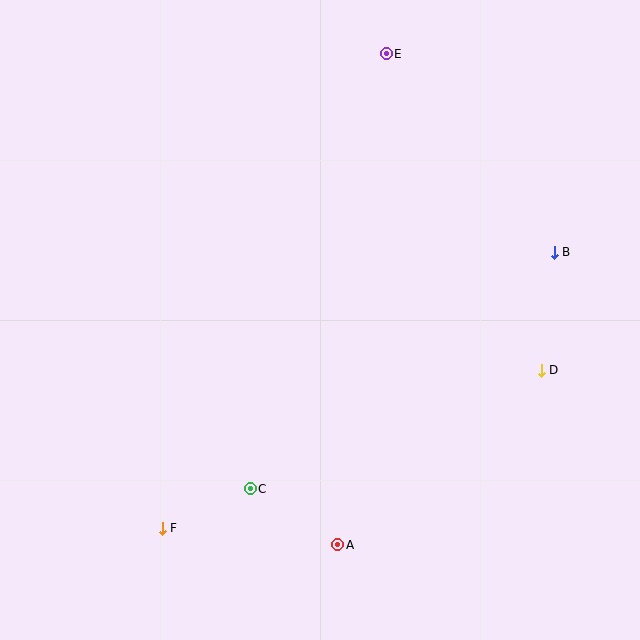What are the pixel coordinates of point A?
Point A is at (338, 545).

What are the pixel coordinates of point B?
Point B is at (554, 253).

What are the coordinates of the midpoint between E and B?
The midpoint between E and B is at (470, 153).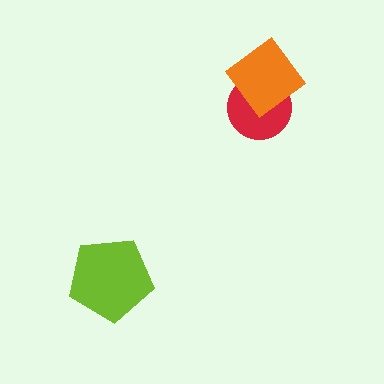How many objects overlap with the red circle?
1 object overlaps with the red circle.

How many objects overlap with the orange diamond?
1 object overlaps with the orange diamond.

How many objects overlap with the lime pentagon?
0 objects overlap with the lime pentagon.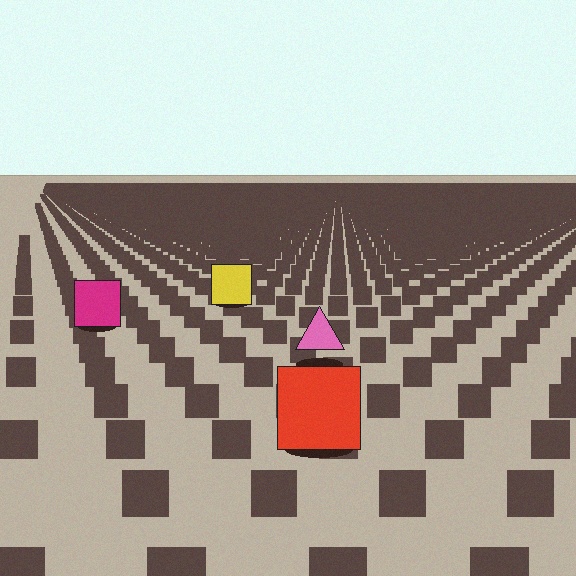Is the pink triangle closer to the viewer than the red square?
No. The red square is closer — you can tell from the texture gradient: the ground texture is coarser near it.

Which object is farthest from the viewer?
The yellow square is farthest from the viewer. It appears smaller and the ground texture around it is denser.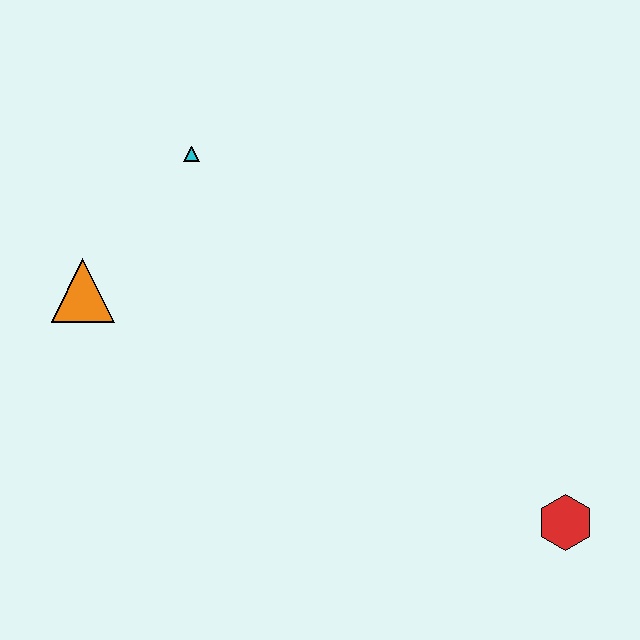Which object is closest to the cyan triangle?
The orange triangle is closest to the cyan triangle.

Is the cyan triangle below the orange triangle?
No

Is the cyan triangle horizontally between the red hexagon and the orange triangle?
Yes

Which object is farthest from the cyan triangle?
The red hexagon is farthest from the cyan triangle.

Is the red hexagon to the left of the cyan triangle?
No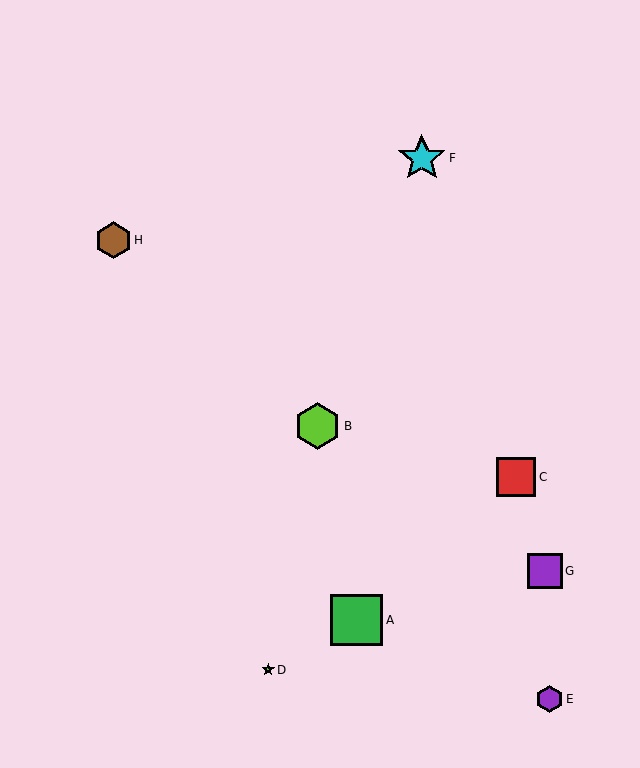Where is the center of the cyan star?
The center of the cyan star is at (422, 158).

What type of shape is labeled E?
Shape E is a purple hexagon.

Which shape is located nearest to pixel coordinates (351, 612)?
The green square (labeled A) at (357, 620) is nearest to that location.